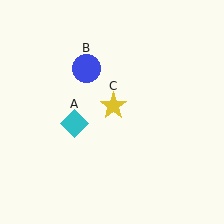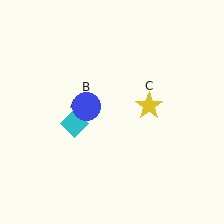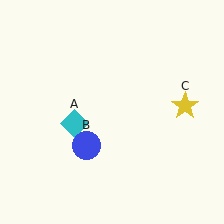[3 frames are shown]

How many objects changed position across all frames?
2 objects changed position: blue circle (object B), yellow star (object C).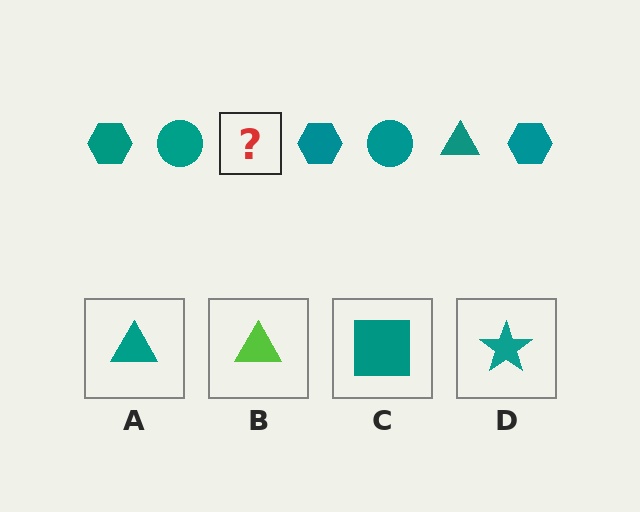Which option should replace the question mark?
Option A.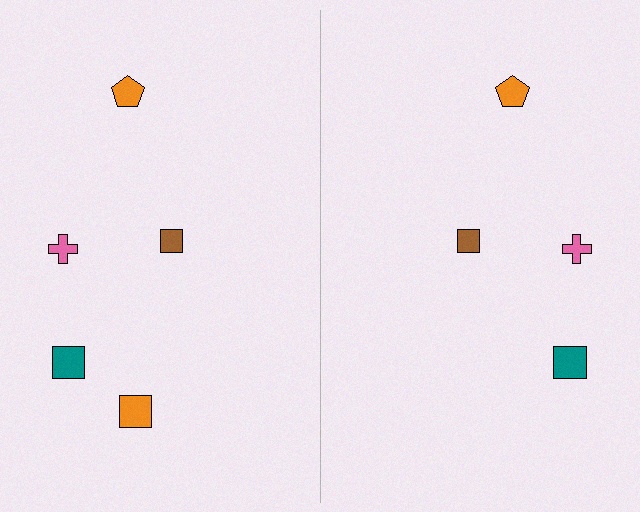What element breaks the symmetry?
A orange square is missing from the right side.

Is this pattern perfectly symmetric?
No, the pattern is not perfectly symmetric. A orange square is missing from the right side.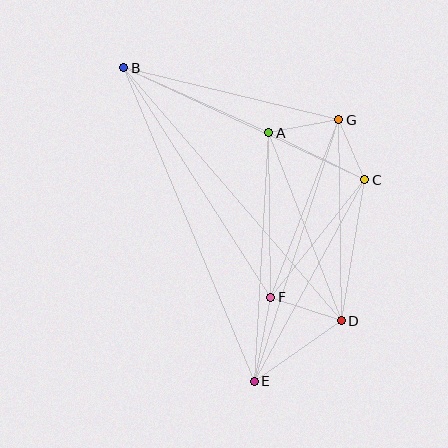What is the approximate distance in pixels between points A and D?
The distance between A and D is approximately 202 pixels.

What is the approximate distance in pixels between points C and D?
The distance between C and D is approximately 143 pixels.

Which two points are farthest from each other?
Points B and E are farthest from each other.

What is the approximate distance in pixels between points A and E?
The distance between A and E is approximately 249 pixels.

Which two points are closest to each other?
Points C and G are closest to each other.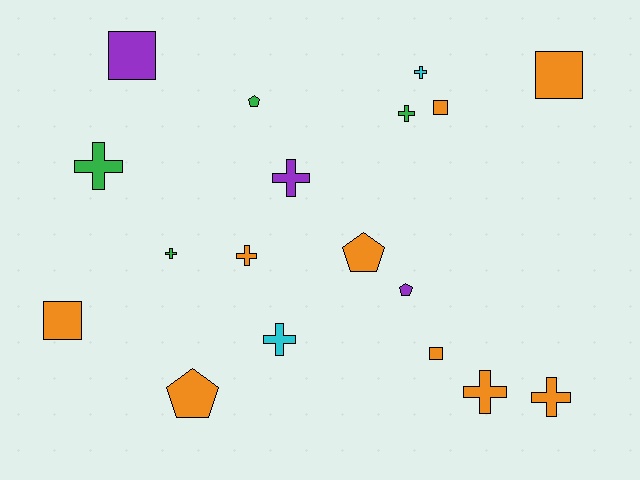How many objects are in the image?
There are 18 objects.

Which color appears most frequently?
Orange, with 9 objects.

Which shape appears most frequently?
Cross, with 9 objects.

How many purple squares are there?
There is 1 purple square.